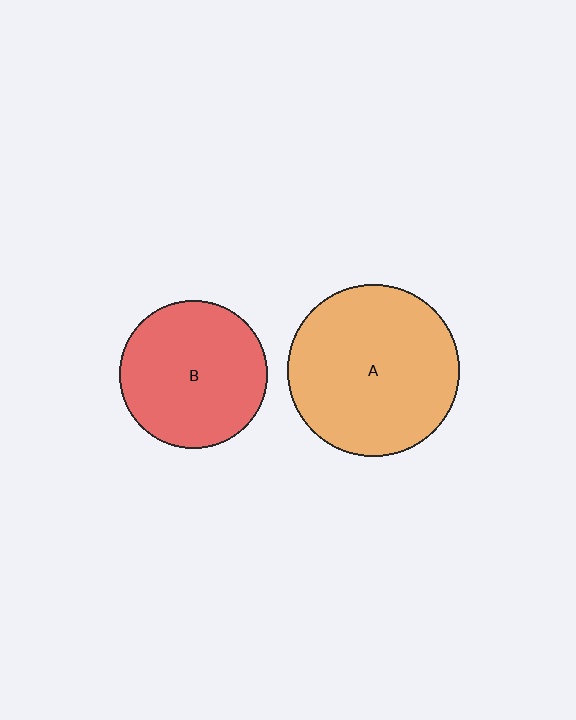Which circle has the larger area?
Circle A (orange).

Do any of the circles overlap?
No, none of the circles overlap.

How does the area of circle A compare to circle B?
Approximately 1.3 times.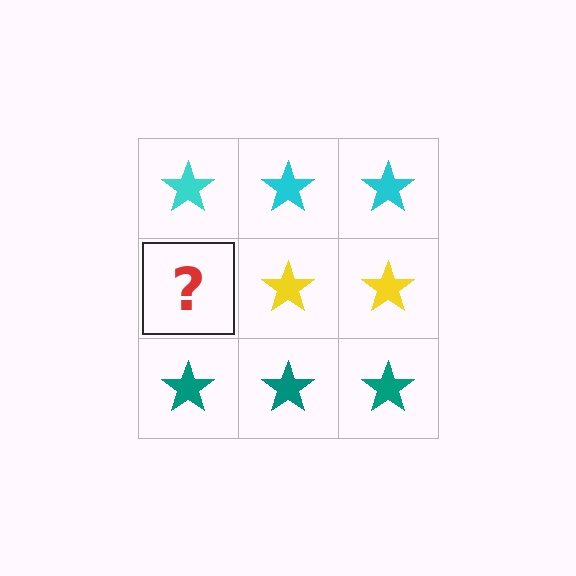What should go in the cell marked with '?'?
The missing cell should contain a yellow star.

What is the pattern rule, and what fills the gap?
The rule is that each row has a consistent color. The gap should be filled with a yellow star.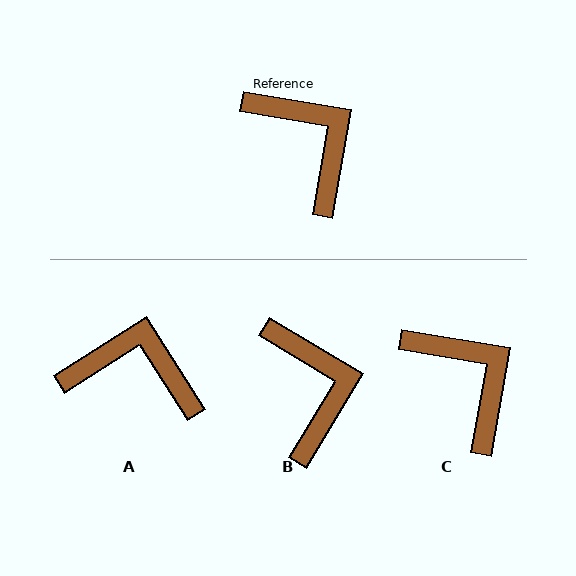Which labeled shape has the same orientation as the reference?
C.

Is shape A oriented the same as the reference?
No, it is off by about 42 degrees.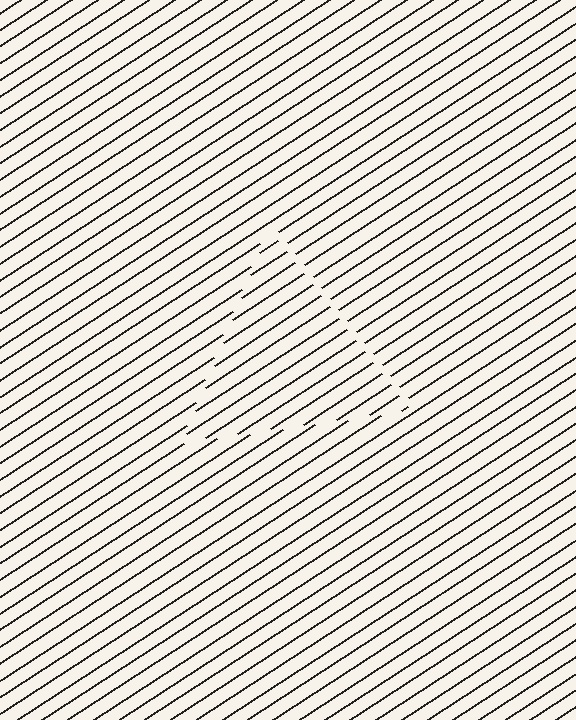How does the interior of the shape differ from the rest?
The interior of the shape contains the same grating, shifted by half a period — the contour is defined by the phase discontinuity where line-ends from the inner and outer gratings abut.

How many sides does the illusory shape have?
3 sides — the line-ends trace a triangle.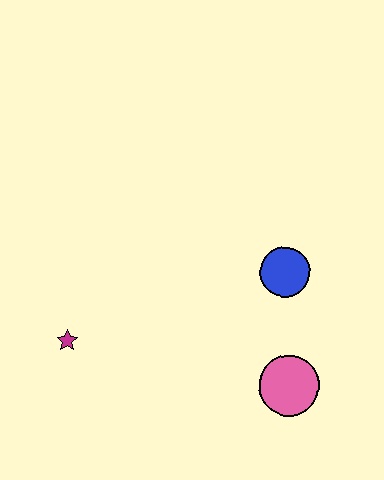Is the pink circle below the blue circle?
Yes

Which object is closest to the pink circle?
The blue circle is closest to the pink circle.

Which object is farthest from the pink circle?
The magenta star is farthest from the pink circle.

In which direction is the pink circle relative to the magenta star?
The pink circle is to the right of the magenta star.